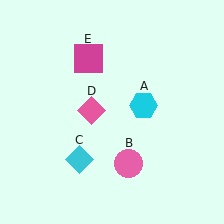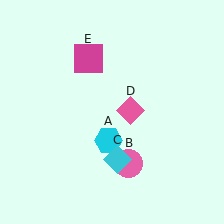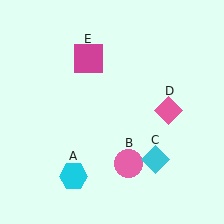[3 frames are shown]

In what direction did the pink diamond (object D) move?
The pink diamond (object D) moved right.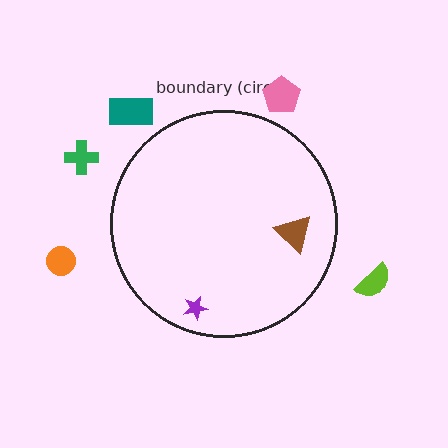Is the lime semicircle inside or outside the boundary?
Outside.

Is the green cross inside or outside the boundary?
Outside.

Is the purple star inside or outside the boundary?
Inside.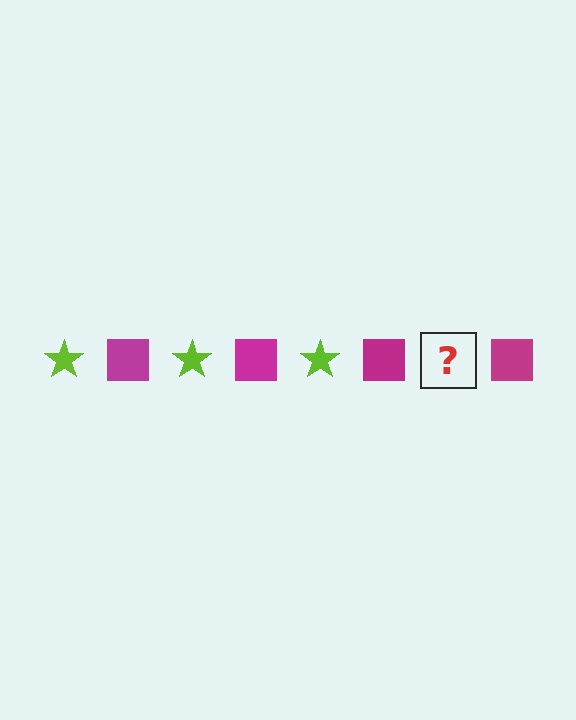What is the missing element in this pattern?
The missing element is a lime star.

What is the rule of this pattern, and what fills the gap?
The rule is that the pattern alternates between lime star and magenta square. The gap should be filled with a lime star.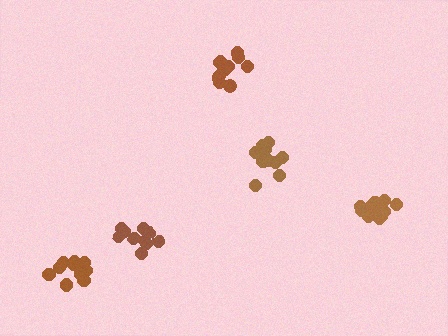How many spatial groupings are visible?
There are 5 spatial groupings.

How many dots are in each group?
Group 1: 10 dots, Group 2: 13 dots, Group 3: 10 dots, Group 4: 13 dots, Group 5: 12 dots (58 total).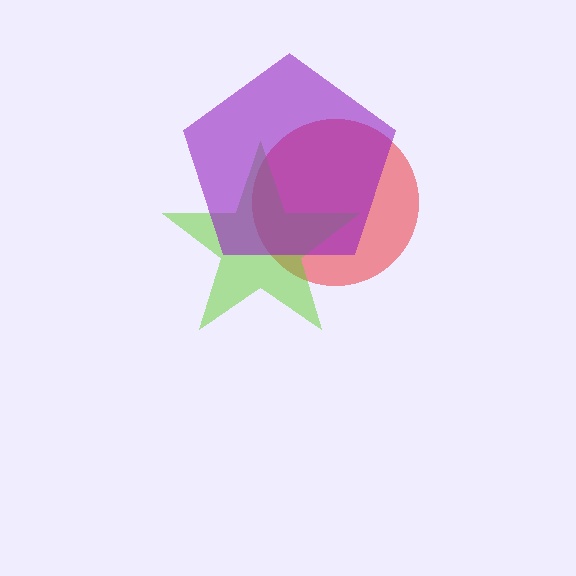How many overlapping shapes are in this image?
There are 3 overlapping shapes in the image.